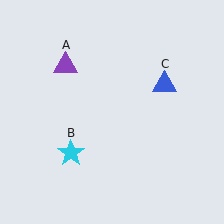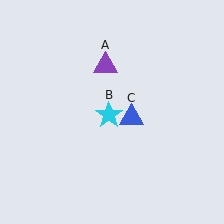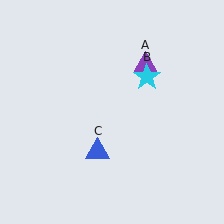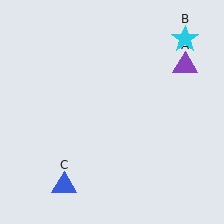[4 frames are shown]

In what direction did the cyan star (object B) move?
The cyan star (object B) moved up and to the right.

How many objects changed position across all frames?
3 objects changed position: purple triangle (object A), cyan star (object B), blue triangle (object C).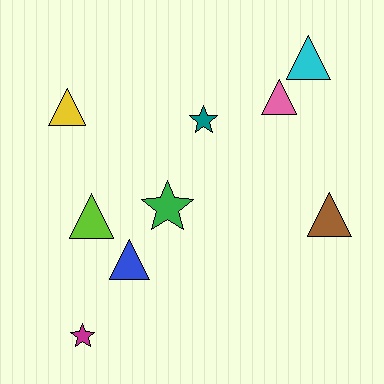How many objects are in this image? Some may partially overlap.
There are 9 objects.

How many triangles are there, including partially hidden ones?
There are 6 triangles.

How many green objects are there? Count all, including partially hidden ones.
There is 1 green object.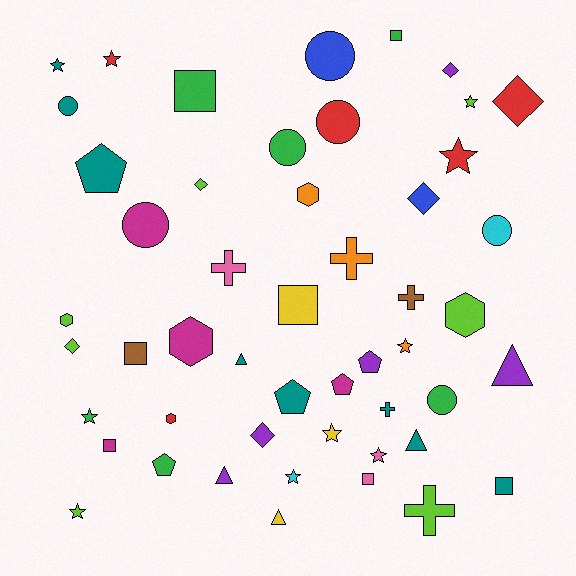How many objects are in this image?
There are 50 objects.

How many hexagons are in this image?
There are 5 hexagons.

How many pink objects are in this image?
There are 3 pink objects.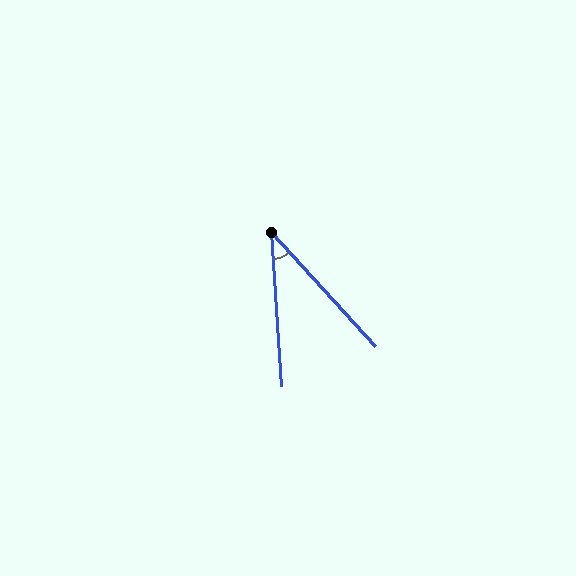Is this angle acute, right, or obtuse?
It is acute.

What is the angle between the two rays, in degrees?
Approximately 39 degrees.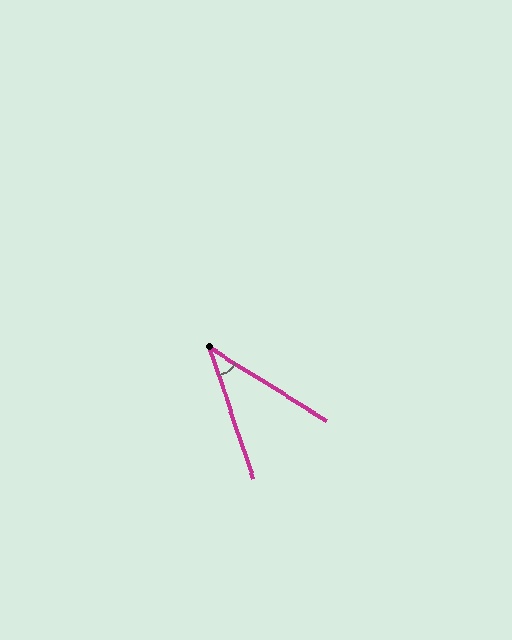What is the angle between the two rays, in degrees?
Approximately 39 degrees.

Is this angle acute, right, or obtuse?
It is acute.